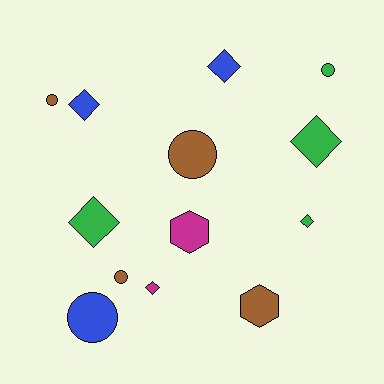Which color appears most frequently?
Brown, with 4 objects.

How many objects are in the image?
There are 13 objects.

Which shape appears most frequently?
Diamond, with 6 objects.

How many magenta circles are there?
There are no magenta circles.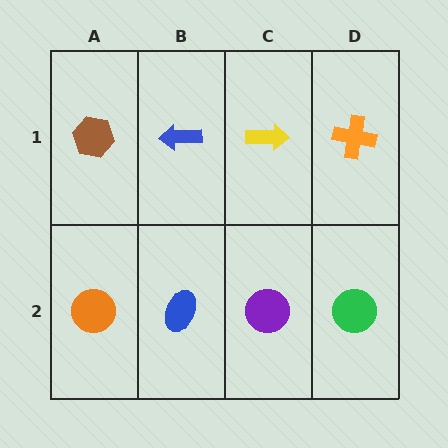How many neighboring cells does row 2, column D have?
2.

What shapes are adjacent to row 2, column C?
A yellow arrow (row 1, column C), a blue ellipse (row 2, column B), a green circle (row 2, column D).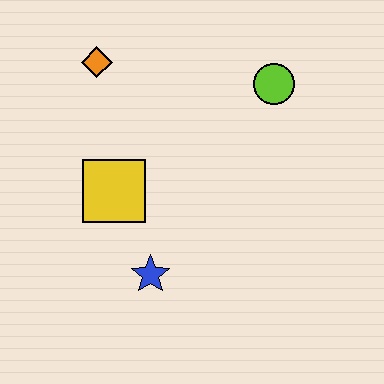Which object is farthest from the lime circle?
The blue star is farthest from the lime circle.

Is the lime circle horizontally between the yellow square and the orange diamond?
No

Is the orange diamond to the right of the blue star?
No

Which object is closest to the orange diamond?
The yellow square is closest to the orange diamond.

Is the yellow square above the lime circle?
No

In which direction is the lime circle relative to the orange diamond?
The lime circle is to the right of the orange diamond.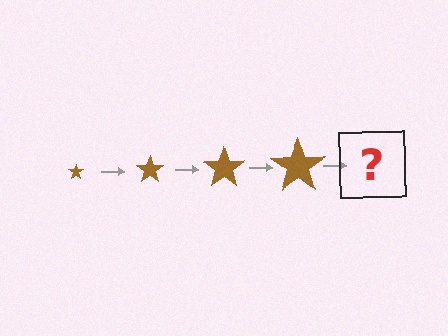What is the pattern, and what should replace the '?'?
The pattern is that the star gets progressively larger each step. The '?' should be a brown star, larger than the previous one.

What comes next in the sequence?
The next element should be a brown star, larger than the previous one.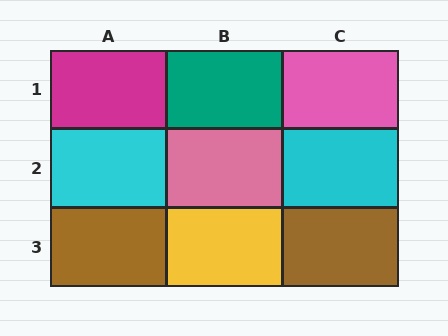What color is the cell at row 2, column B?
Pink.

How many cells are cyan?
2 cells are cyan.